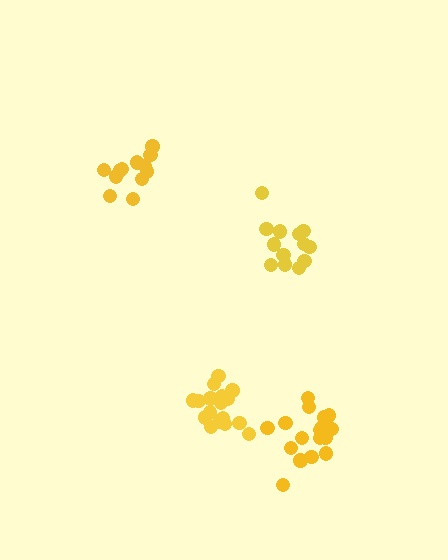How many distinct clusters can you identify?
There are 4 distinct clusters.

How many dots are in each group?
Group 1: 12 dots, Group 2: 18 dots, Group 3: 13 dots, Group 4: 18 dots (61 total).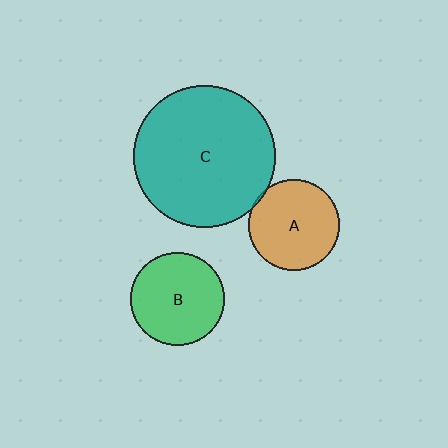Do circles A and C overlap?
Yes.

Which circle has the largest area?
Circle C (teal).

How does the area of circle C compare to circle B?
Approximately 2.3 times.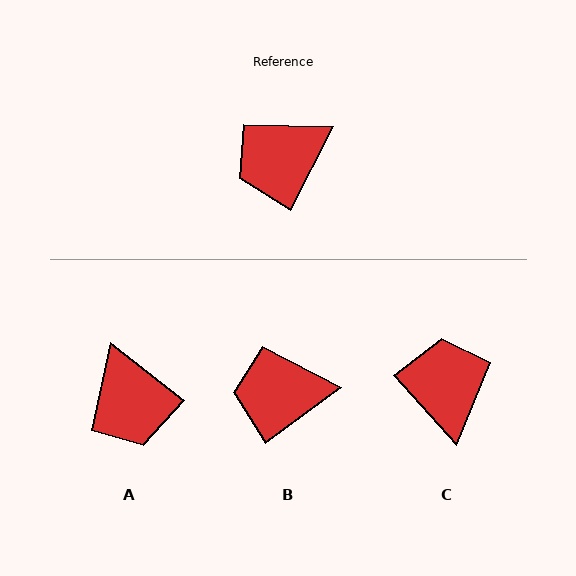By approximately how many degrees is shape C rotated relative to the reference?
Approximately 111 degrees clockwise.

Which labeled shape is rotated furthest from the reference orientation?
C, about 111 degrees away.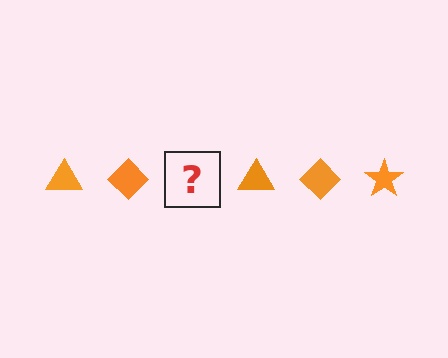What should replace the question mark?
The question mark should be replaced with an orange star.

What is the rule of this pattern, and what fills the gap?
The rule is that the pattern cycles through triangle, diamond, star shapes in orange. The gap should be filled with an orange star.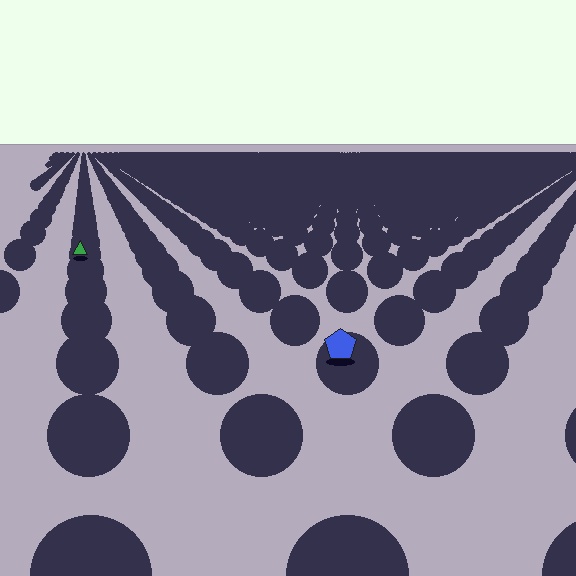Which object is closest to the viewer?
The blue pentagon is closest. The texture marks near it are larger and more spread out.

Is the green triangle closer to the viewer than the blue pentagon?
No. The blue pentagon is closer — you can tell from the texture gradient: the ground texture is coarser near it.